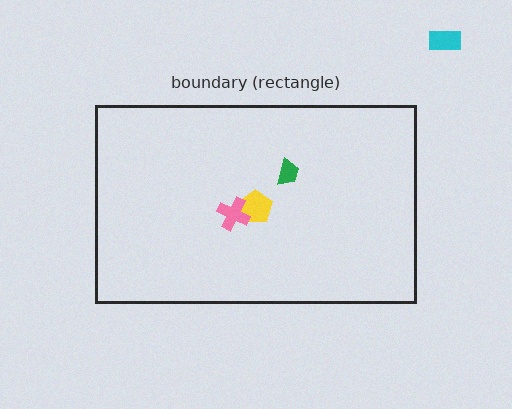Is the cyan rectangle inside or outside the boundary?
Outside.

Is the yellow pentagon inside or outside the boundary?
Inside.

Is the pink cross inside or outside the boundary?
Inside.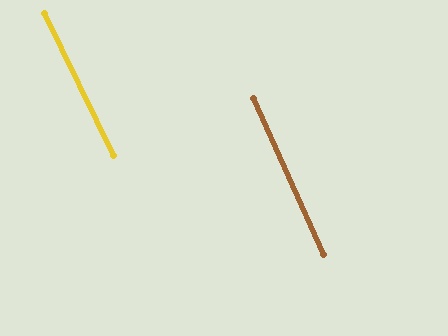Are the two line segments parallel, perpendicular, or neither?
Parallel — their directions differ by only 2.0°.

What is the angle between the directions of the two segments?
Approximately 2 degrees.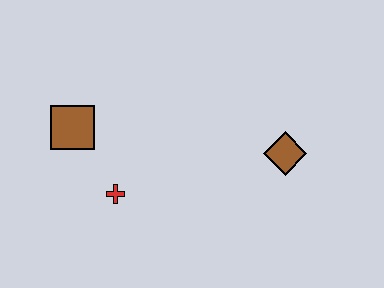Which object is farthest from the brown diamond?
The brown square is farthest from the brown diamond.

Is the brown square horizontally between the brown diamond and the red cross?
No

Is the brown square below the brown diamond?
No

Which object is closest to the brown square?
The red cross is closest to the brown square.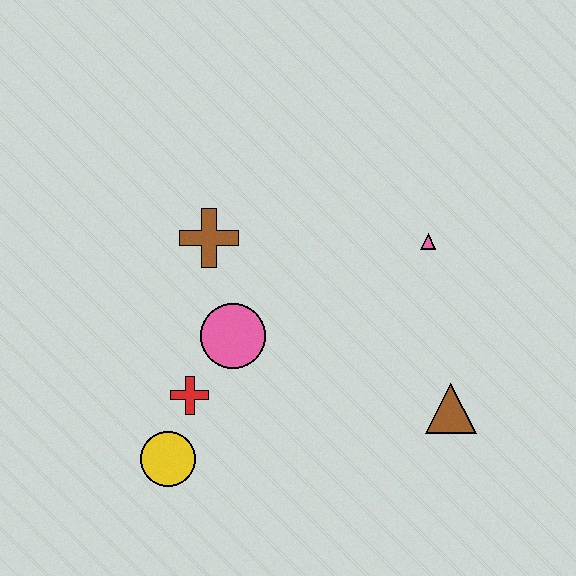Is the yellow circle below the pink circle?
Yes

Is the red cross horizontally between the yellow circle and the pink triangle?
Yes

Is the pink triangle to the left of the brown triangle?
Yes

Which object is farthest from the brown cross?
The brown triangle is farthest from the brown cross.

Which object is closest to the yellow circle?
The red cross is closest to the yellow circle.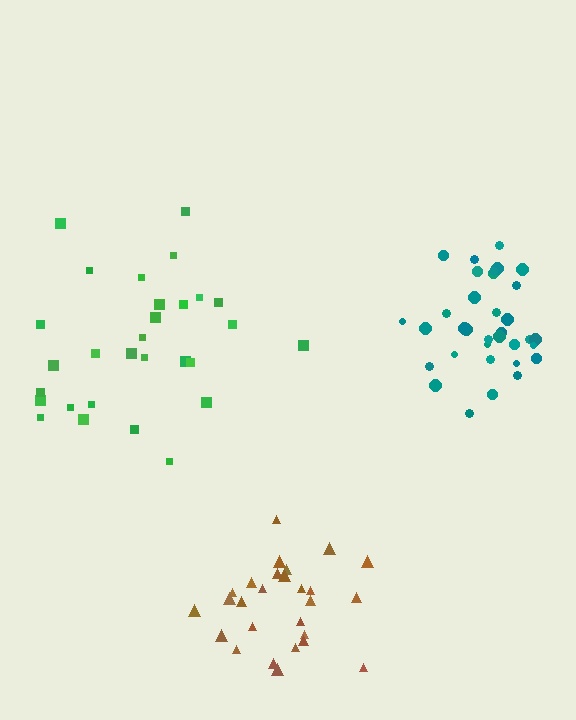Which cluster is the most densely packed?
Teal.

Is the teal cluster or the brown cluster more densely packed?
Teal.